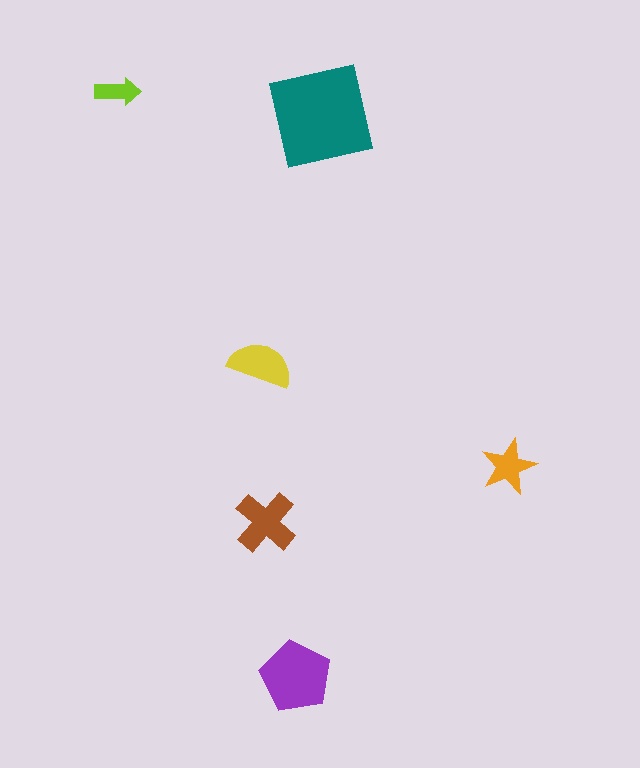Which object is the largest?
The teal square.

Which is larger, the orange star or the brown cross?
The brown cross.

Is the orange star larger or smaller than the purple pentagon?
Smaller.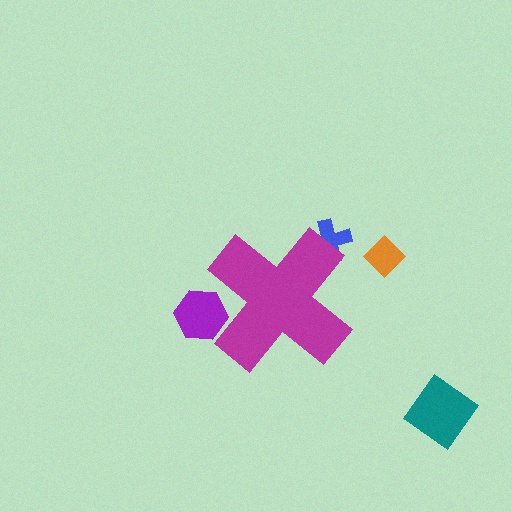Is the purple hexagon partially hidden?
Yes, the purple hexagon is partially hidden behind the magenta cross.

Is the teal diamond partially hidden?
No, the teal diamond is fully visible.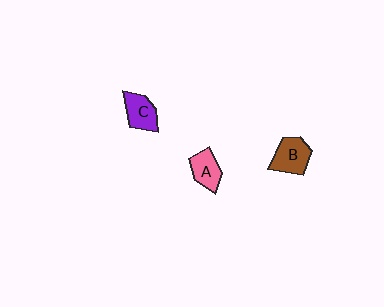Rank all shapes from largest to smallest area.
From largest to smallest: B (brown), C (purple), A (pink).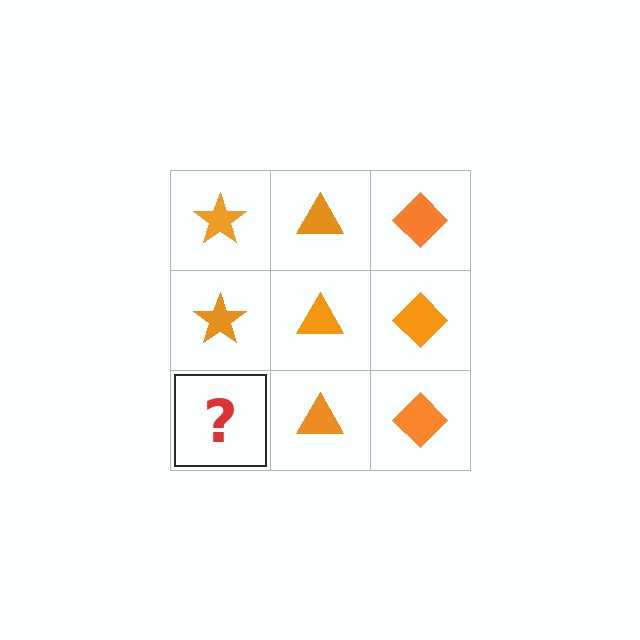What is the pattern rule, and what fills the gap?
The rule is that each column has a consistent shape. The gap should be filled with an orange star.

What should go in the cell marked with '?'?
The missing cell should contain an orange star.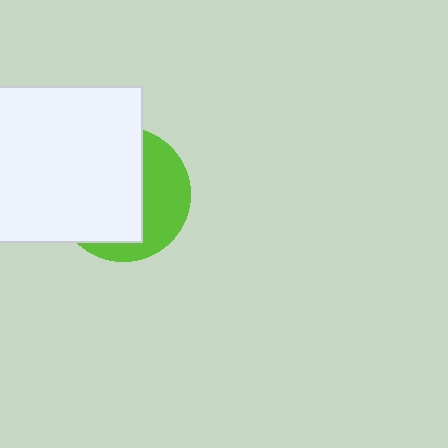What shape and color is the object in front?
The object in front is a white square.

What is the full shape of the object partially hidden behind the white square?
The partially hidden object is a lime circle.